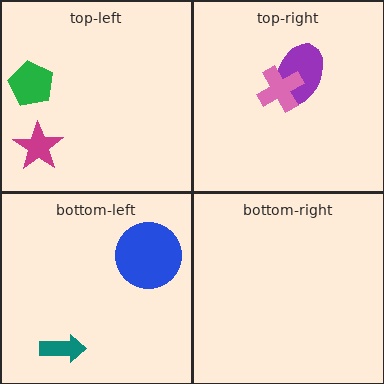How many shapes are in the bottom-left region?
2.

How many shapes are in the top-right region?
2.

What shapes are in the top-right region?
The purple ellipse, the pink cross.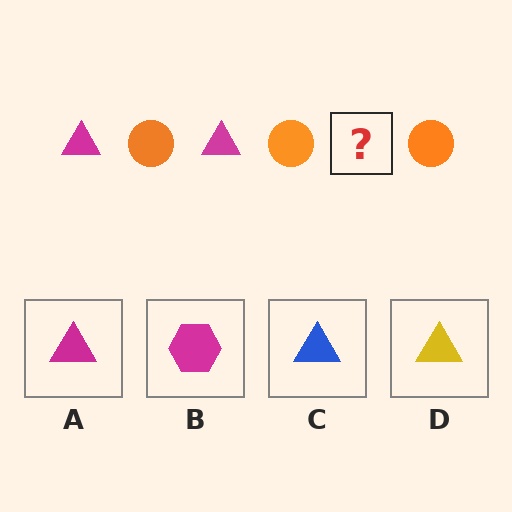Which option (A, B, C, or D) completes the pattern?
A.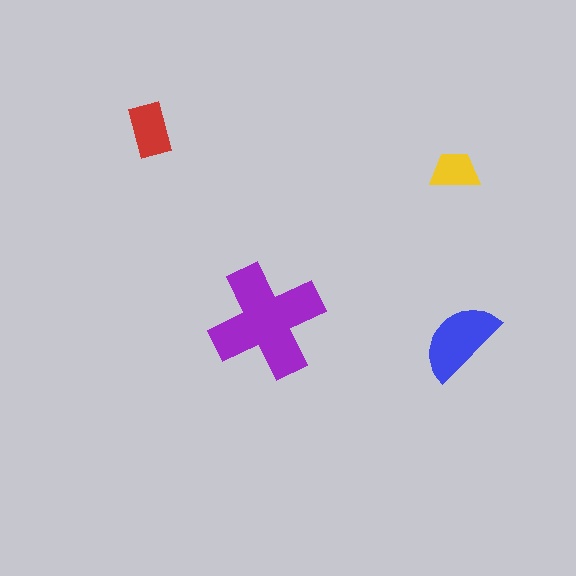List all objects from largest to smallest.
The purple cross, the blue semicircle, the red rectangle, the yellow trapezoid.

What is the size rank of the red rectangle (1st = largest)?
3rd.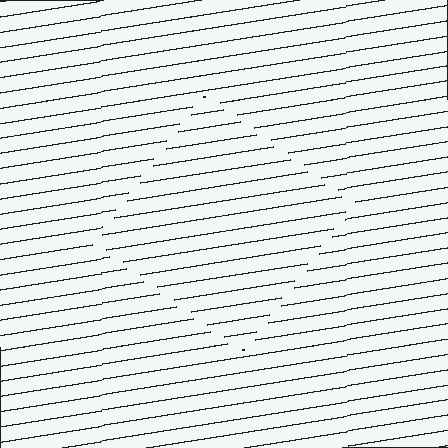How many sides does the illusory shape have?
4 sides — the line-ends trace a square.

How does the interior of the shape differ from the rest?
The interior of the shape contains the same grating, shifted by half a period — the contour is defined by the phase discontinuity where line-ends from the inner and outer gratings abut.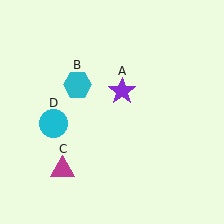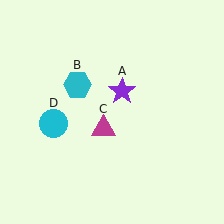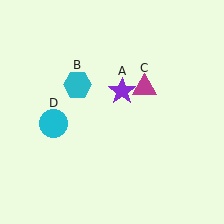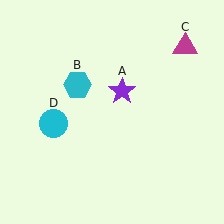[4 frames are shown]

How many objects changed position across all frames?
1 object changed position: magenta triangle (object C).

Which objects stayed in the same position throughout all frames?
Purple star (object A) and cyan hexagon (object B) and cyan circle (object D) remained stationary.